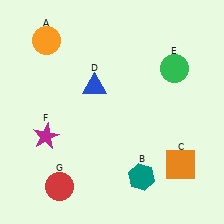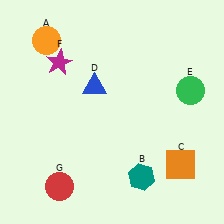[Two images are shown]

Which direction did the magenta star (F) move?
The magenta star (F) moved up.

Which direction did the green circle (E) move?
The green circle (E) moved down.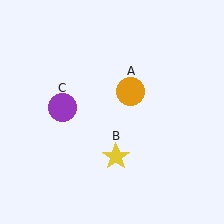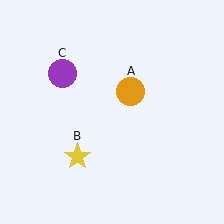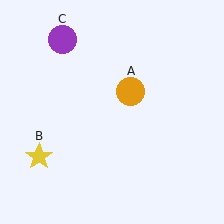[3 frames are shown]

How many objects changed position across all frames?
2 objects changed position: yellow star (object B), purple circle (object C).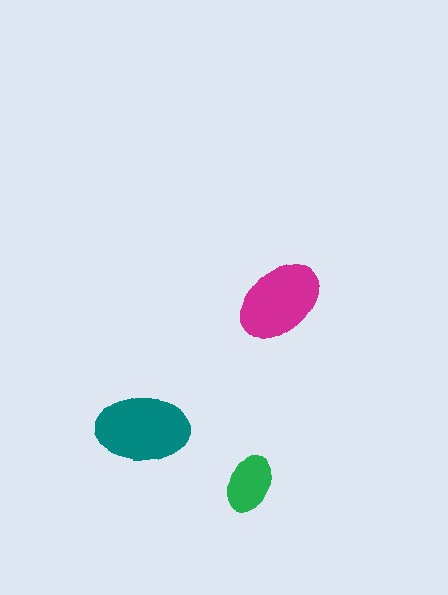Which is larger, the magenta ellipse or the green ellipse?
The magenta one.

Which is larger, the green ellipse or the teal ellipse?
The teal one.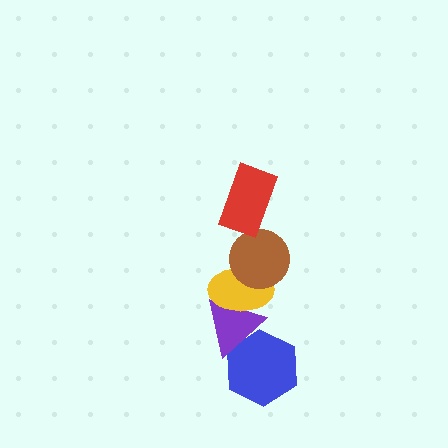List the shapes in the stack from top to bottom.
From top to bottom: the red rectangle, the brown circle, the yellow ellipse, the purple triangle, the blue hexagon.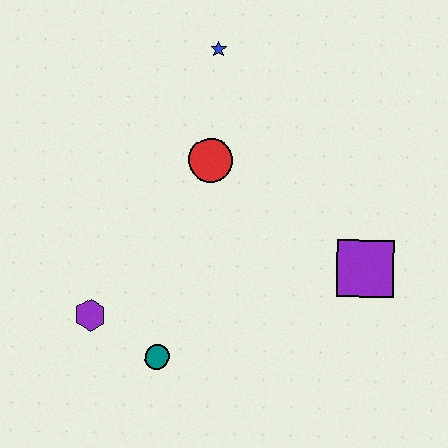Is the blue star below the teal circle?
No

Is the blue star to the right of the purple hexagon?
Yes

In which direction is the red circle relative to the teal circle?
The red circle is above the teal circle.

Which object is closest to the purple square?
The red circle is closest to the purple square.